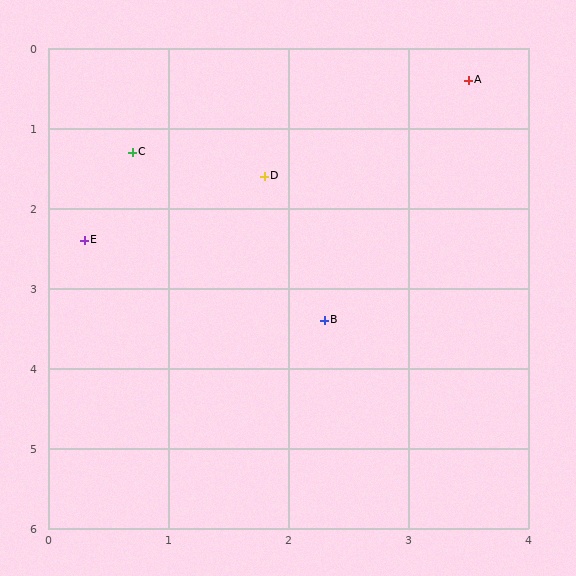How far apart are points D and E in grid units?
Points D and E are about 1.7 grid units apart.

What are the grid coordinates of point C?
Point C is at approximately (0.7, 1.3).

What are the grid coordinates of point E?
Point E is at approximately (0.3, 2.4).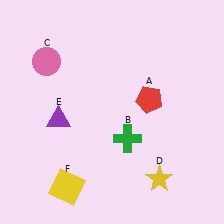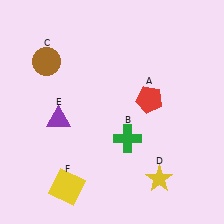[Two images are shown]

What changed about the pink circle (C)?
In Image 1, C is pink. In Image 2, it changed to brown.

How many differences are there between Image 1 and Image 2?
There is 1 difference between the two images.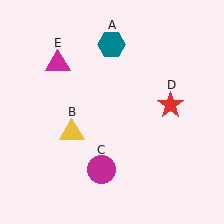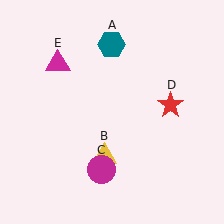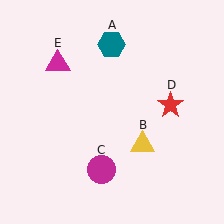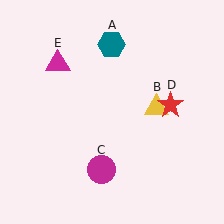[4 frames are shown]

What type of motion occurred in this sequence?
The yellow triangle (object B) rotated counterclockwise around the center of the scene.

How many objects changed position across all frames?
1 object changed position: yellow triangle (object B).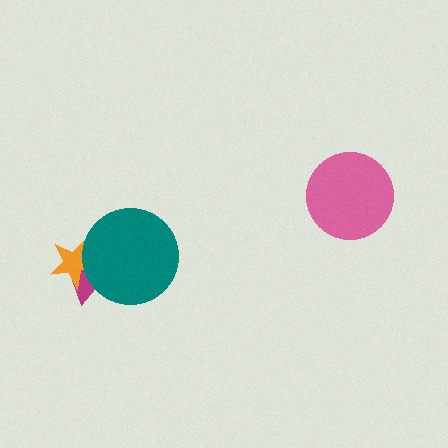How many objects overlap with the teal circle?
2 objects overlap with the teal circle.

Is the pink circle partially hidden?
No, no other shape covers it.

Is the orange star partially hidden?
Yes, it is partially covered by another shape.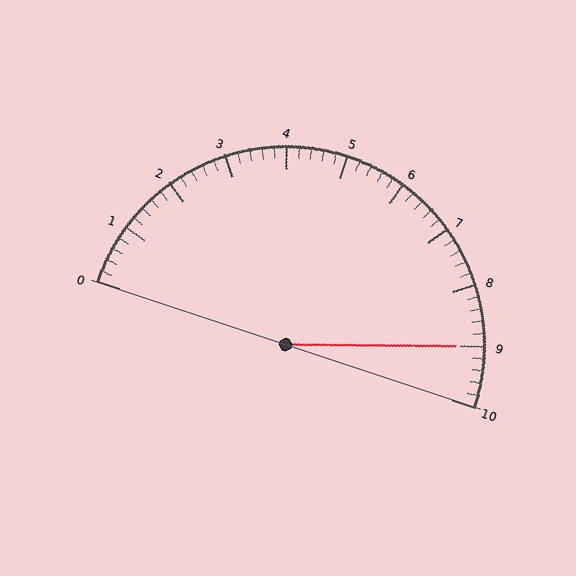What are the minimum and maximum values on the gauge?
The gauge ranges from 0 to 10.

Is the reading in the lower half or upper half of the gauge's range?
The reading is in the upper half of the range (0 to 10).